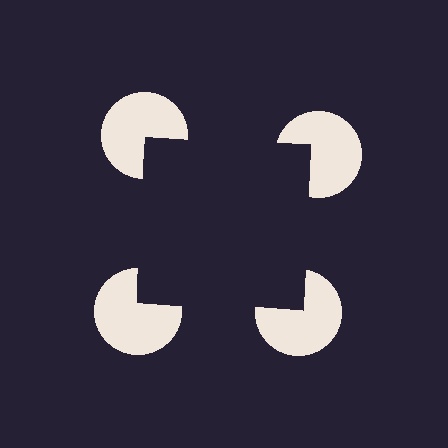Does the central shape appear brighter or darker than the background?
It typically appears slightly darker than the background, even though no actual brightness change is drawn.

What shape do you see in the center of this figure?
An illusory square — its edges are inferred from the aligned wedge cuts in the pac-man discs, not physically drawn.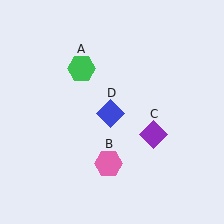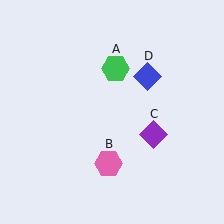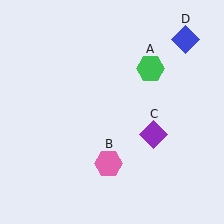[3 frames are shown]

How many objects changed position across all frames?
2 objects changed position: green hexagon (object A), blue diamond (object D).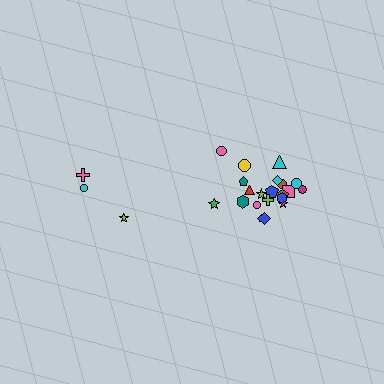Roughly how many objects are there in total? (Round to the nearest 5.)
Roughly 25 objects in total.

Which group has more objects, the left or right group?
The right group.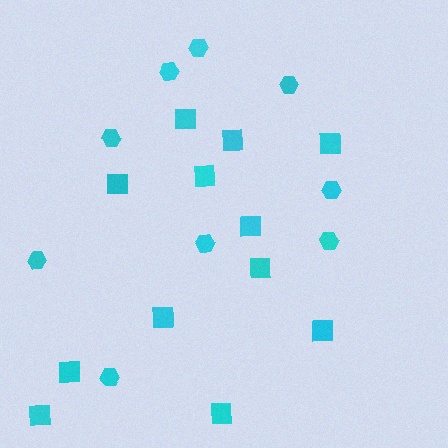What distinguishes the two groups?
There are 2 groups: one group of squares (12) and one group of hexagons (9).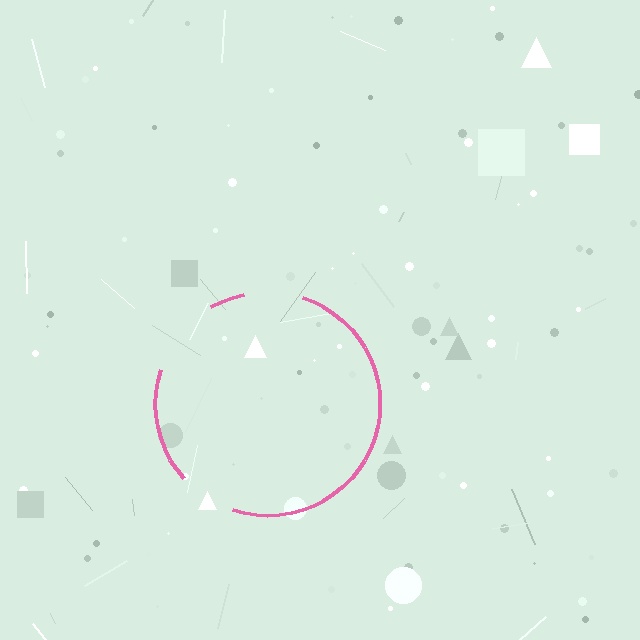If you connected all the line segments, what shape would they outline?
They would outline a circle.